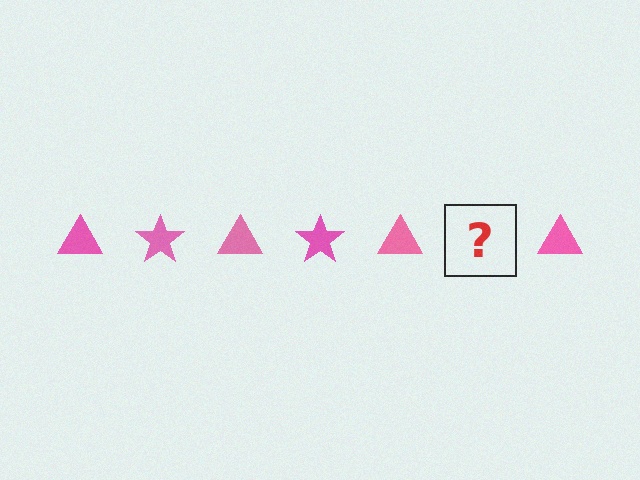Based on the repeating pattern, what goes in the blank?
The blank should be a pink star.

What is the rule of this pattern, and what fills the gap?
The rule is that the pattern cycles through triangle, star shapes in pink. The gap should be filled with a pink star.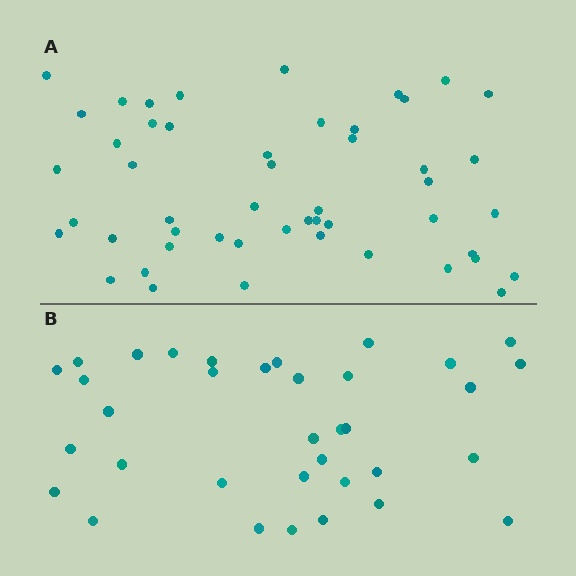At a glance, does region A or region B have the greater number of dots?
Region A (the top region) has more dots.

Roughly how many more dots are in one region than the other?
Region A has approximately 15 more dots than region B.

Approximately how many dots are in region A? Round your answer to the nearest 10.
About 50 dots.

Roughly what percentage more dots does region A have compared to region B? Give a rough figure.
About 45% more.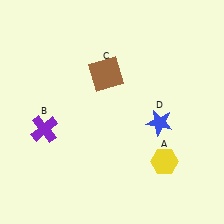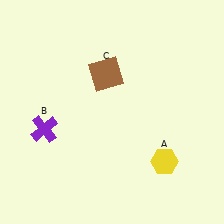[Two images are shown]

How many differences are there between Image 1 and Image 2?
There is 1 difference between the two images.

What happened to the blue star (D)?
The blue star (D) was removed in Image 2. It was in the bottom-right area of Image 1.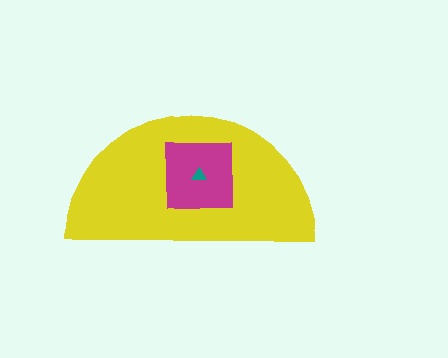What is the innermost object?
The teal triangle.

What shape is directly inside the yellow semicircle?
The magenta square.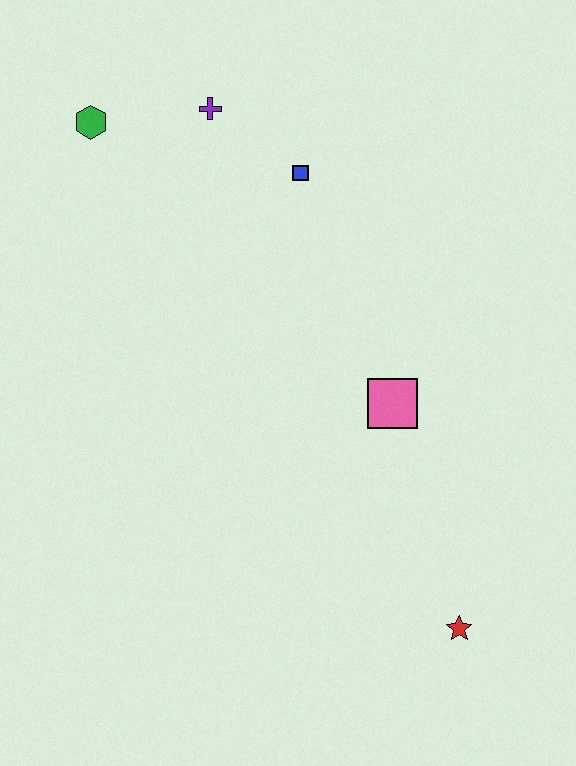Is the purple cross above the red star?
Yes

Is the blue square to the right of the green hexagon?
Yes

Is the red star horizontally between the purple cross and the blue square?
No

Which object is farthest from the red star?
The green hexagon is farthest from the red star.